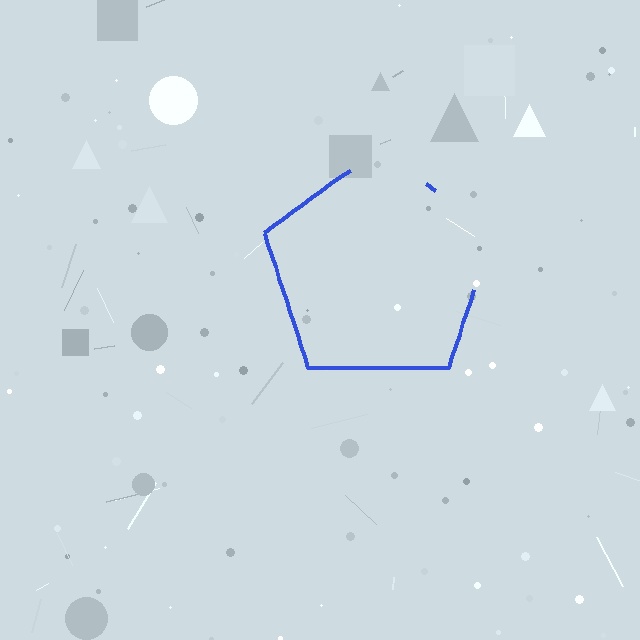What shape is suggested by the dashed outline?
The dashed outline suggests a pentagon.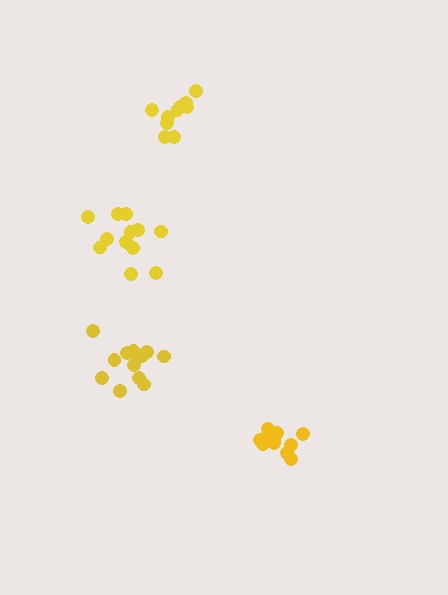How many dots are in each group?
Group 1: 12 dots, Group 2: 10 dots, Group 3: 12 dots, Group 4: 12 dots (46 total).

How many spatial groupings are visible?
There are 4 spatial groupings.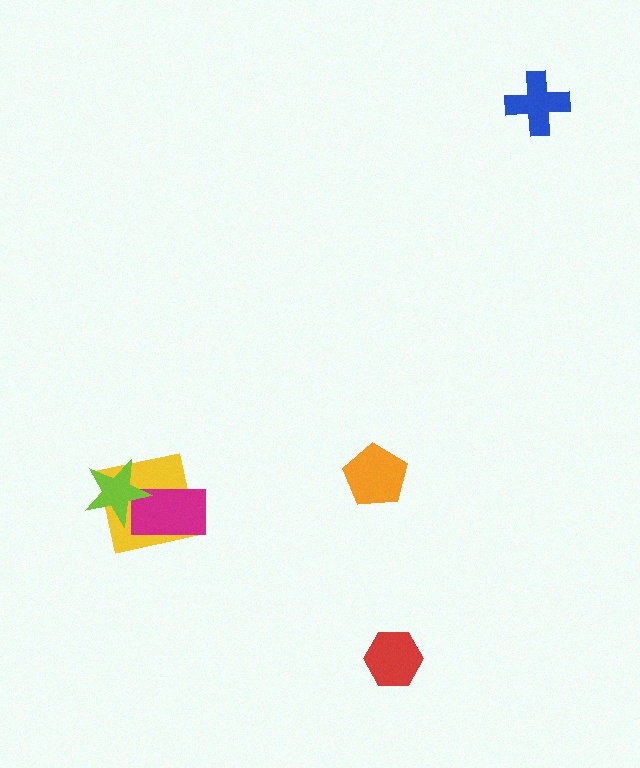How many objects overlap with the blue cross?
0 objects overlap with the blue cross.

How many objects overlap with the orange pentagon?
0 objects overlap with the orange pentagon.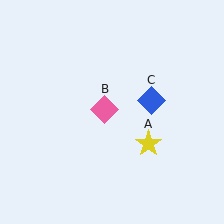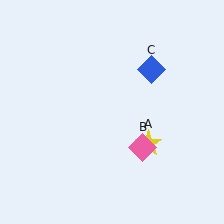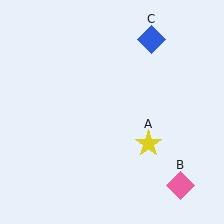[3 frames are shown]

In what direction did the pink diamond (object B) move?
The pink diamond (object B) moved down and to the right.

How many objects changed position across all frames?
2 objects changed position: pink diamond (object B), blue diamond (object C).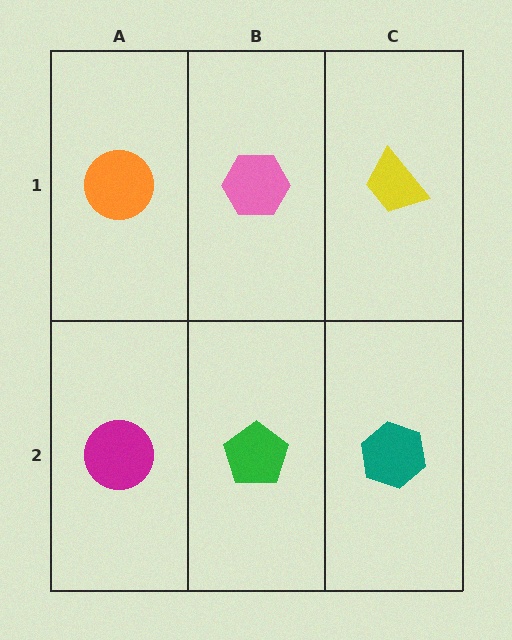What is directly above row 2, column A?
An orange circle.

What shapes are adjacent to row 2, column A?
An orange circle (row 1, column A), a green pentagon (row 2, column B).